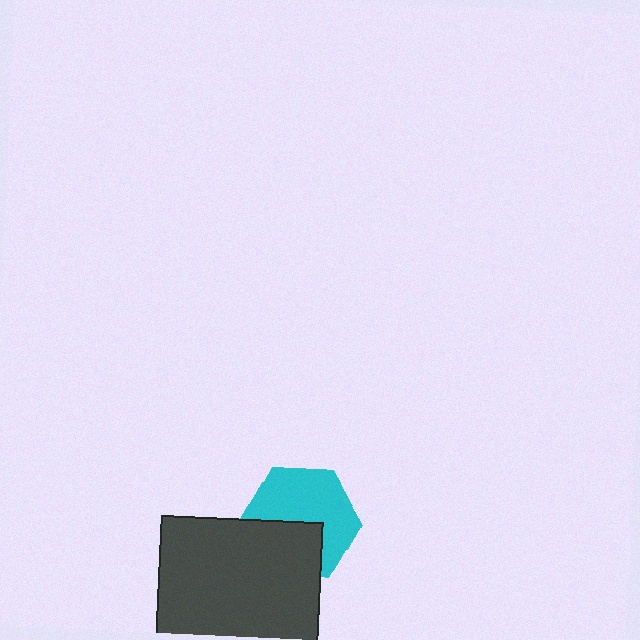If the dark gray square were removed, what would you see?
You would see the complete cyan hexagon.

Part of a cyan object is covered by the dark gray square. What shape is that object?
It is a hexagon.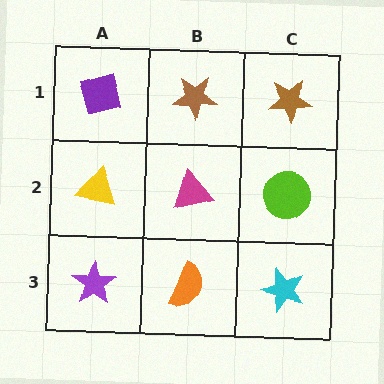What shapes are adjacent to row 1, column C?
A lime circle (row 2, column C), a brown star (row 1, column B).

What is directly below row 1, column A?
A yellow triangle.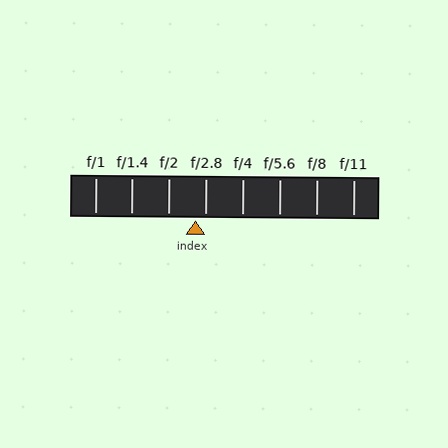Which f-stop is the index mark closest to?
The index mark is closest to f/2.8.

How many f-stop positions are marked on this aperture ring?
There are 8 f-stop positions marked.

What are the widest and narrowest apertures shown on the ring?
The widest aperture shown is f/1 and the narrowest is f/11.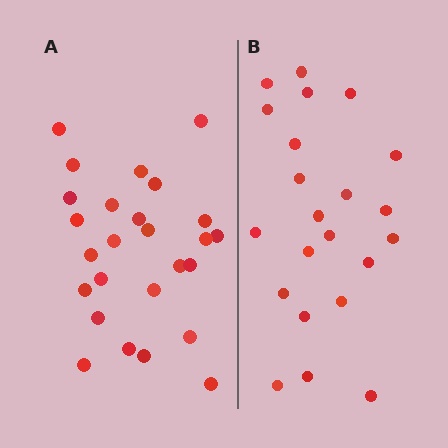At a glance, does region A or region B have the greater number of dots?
Region A (the left region) has more dots.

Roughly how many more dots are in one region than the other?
Region A has about 4 more dots than region B.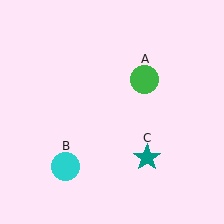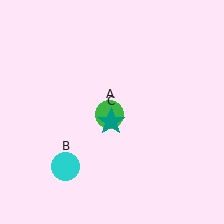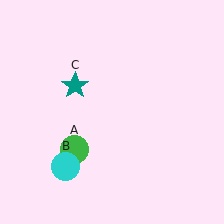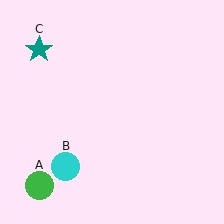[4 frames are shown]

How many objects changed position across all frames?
2 objects changed position: green circle (object A), teal star (object C).